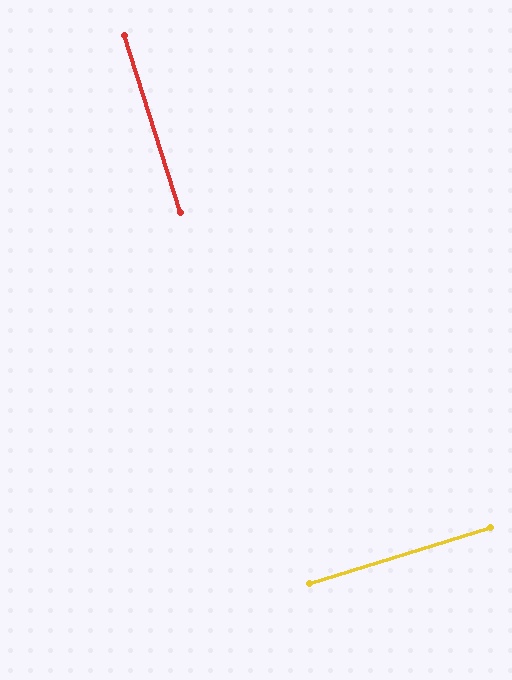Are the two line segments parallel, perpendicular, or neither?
Perpendicular — they meet at approximately 90°.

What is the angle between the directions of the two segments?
Approximately 90 degrees.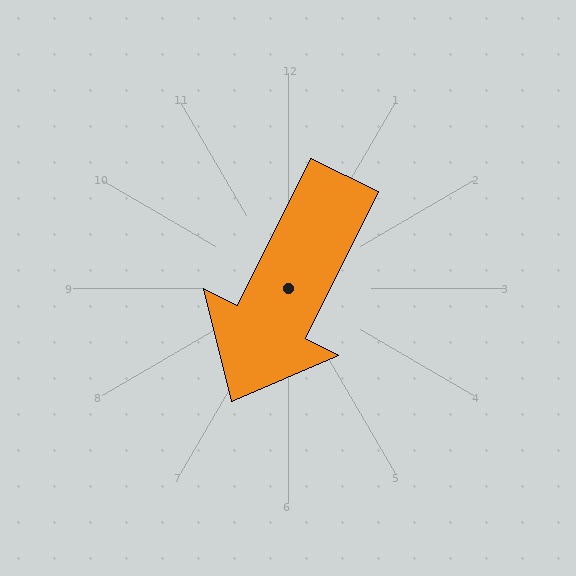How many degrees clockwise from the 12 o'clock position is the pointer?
Approximately 206 degrees.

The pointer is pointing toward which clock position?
Roughly 7 o'clock.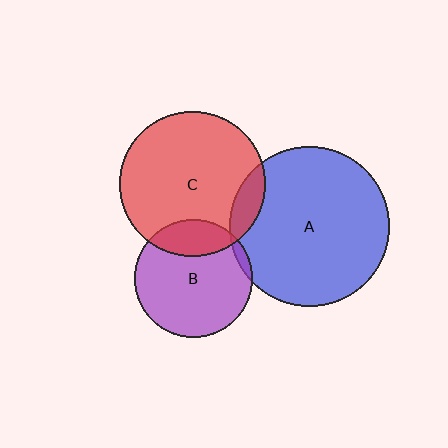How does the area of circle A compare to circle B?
Approximately 1.8 times.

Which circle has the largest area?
Circle A (blue).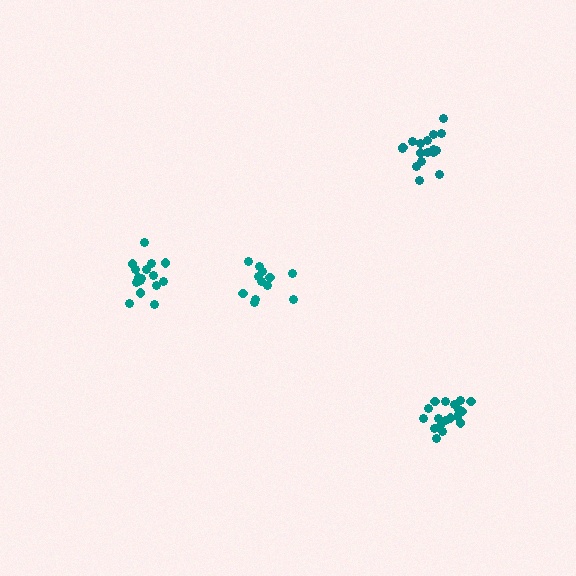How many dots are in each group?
Group 1: 12 dots, Group 2: 16 dots, Group 3: 18 dots, Group 4: 18 dots (64 total).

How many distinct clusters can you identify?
There are 4 distinct clusters.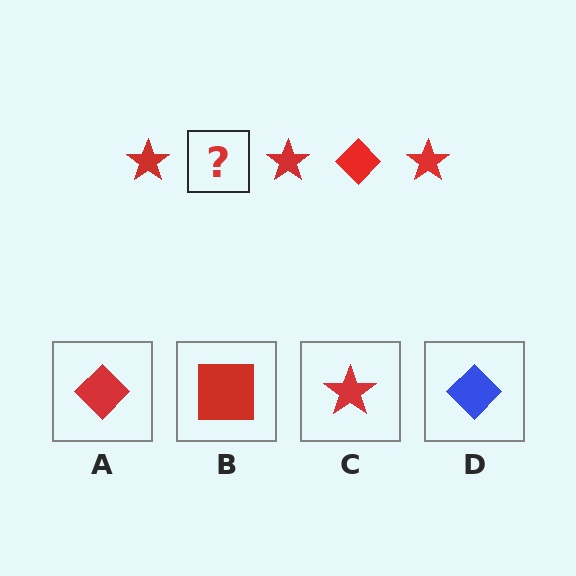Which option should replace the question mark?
Option A.